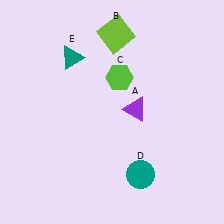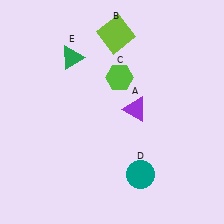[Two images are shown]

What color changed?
The triangle (E) changed from teal in Image 1 to green in Image 2.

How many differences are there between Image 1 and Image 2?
There is 1 difference between the two images.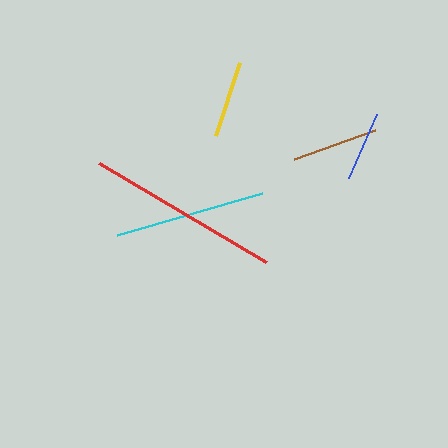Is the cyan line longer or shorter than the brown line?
The cyan line is longer than the brown line.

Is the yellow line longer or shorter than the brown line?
The brown line is longer than the yellow line.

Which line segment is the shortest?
The blue line is the shortest at approximately 69 pixels.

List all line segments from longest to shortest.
From longest to shortest: red, cyan, brown, yellow, blue.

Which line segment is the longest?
The red line is the longest at approximately 195 pixels.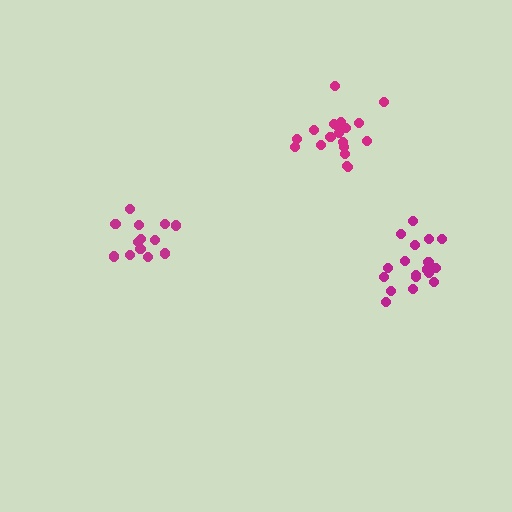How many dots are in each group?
Group 1: 18 dots, Group 2: 13 dots, Group 3: 19 dots (50 total).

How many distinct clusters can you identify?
There are 3 distinct clusters.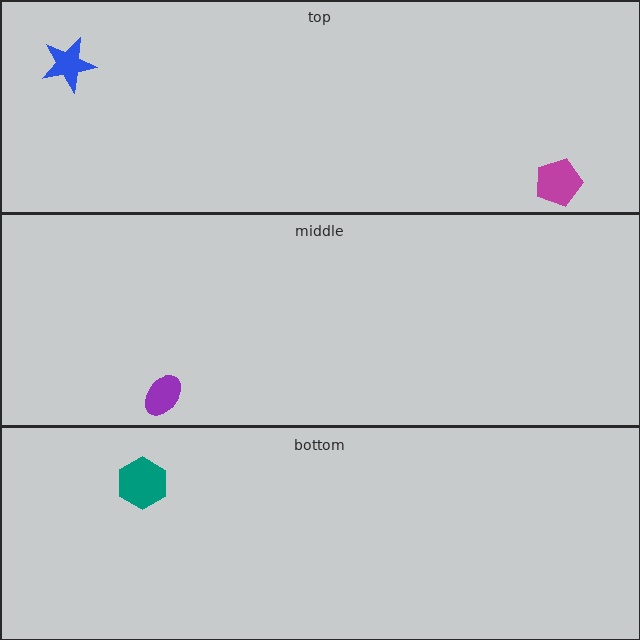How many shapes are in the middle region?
1.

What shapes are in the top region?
The blue star, the magenta pentagon.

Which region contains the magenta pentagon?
The top region.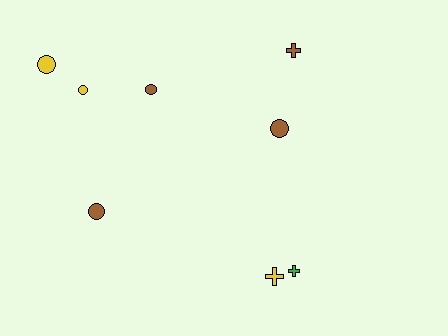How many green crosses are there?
There is 1 green cross.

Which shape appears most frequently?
Circle, with 5 objects.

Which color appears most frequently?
Brown, with 4 objects.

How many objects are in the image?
There are 8 objects.